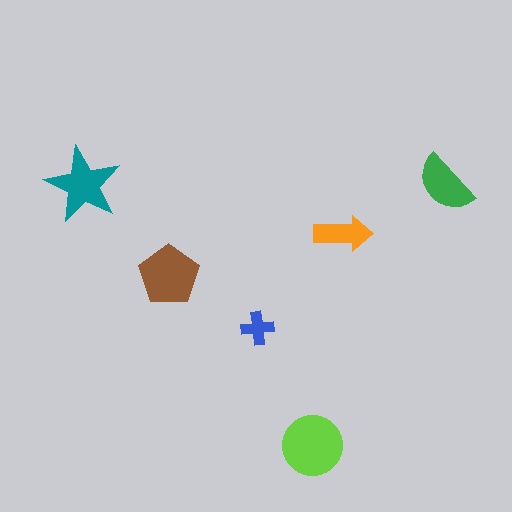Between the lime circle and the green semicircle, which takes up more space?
The lime circle.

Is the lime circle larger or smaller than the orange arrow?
Larger.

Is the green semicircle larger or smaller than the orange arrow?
Larger.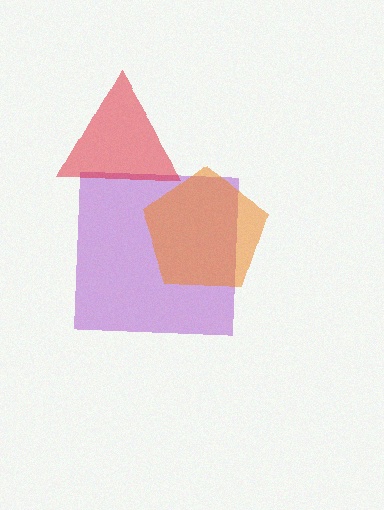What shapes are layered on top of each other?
The layered shapes are: a purple square, a red triangle, an orange pentagon.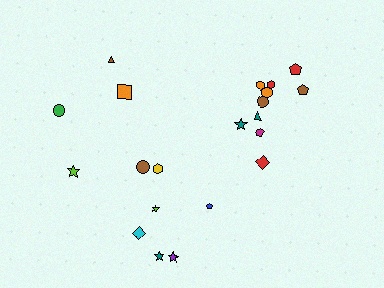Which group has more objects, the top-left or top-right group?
The top-right group.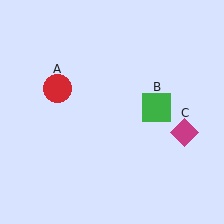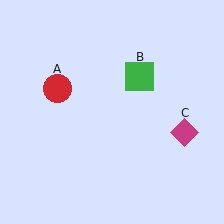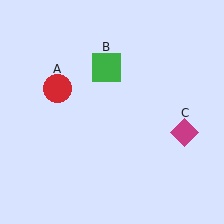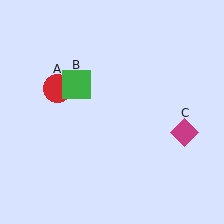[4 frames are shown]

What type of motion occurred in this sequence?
The green square (object B) rotated counterclockwise around the center of the scene.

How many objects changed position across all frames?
1 object changed position: green square (object B).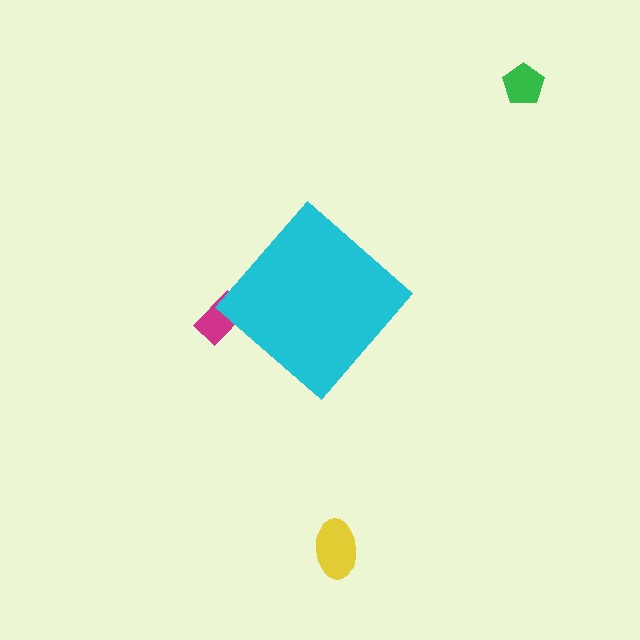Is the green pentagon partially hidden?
No, the green pentagon is fully visible.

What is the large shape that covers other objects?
A cyan diamond.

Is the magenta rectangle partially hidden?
Yes, the magenta rectangle is partially hidden behind the cyan diamond.